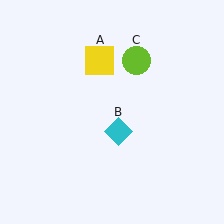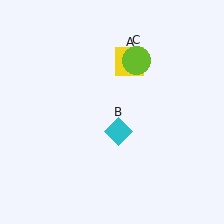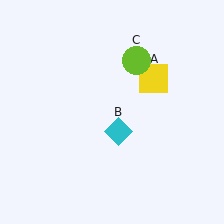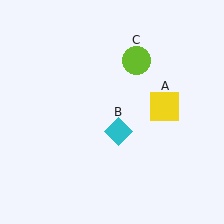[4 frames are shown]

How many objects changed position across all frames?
1 object changed position: yellow square (object A).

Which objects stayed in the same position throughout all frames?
Cyan diamond (object B) and lime circle (object C) remained stationary.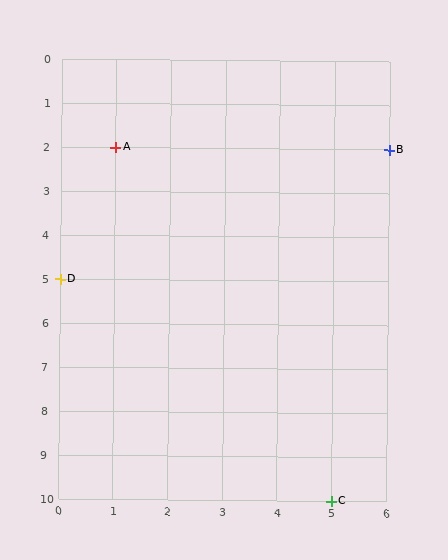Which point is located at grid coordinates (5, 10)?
Point C is at (5, 10).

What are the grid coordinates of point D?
Point D is at grid coordinates (0, 5).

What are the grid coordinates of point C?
Point C is at grid coordinates (5, 10).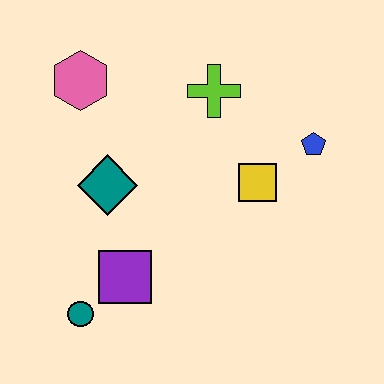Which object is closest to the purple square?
The teal circle is closest to the purple square.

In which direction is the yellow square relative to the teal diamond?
The yellow square is to the right of the teal diamond.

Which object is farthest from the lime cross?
The teal circle is farthest from the lime cross.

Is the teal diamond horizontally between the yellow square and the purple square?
No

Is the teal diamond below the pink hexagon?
Yes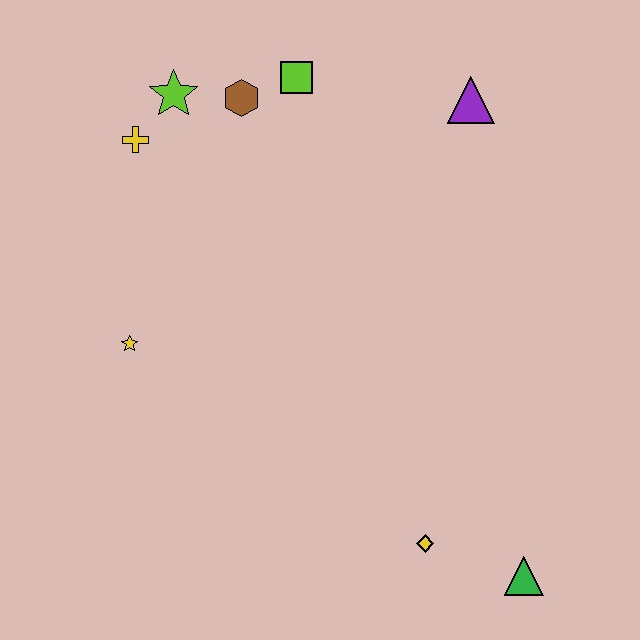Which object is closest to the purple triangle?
The lime square is closest to the purple triangle.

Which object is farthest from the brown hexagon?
The green triangle is farthest from the brown hexagon.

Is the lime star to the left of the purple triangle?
Yes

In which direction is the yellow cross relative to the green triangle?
The yellow cross is above the green triangle.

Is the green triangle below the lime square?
Yes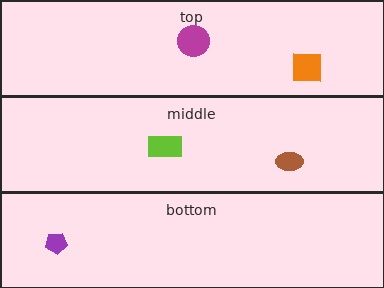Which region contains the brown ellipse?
The middle region.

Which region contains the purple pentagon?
The bottom region.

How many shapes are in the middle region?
2.